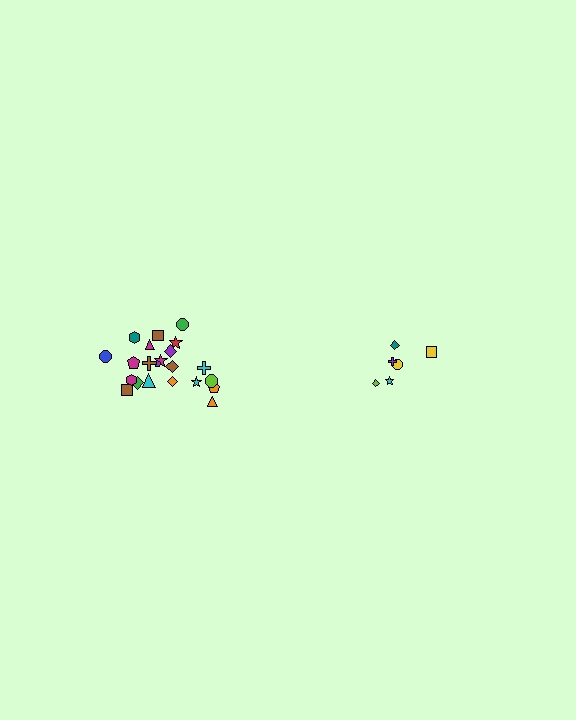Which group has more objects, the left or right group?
The left group.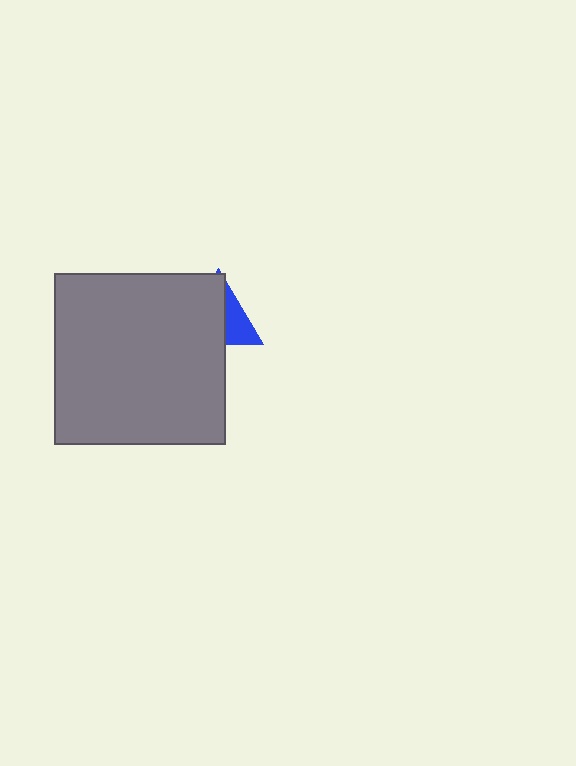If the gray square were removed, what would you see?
You would see the complete blue triangle.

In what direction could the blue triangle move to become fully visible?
The blue triangle could move right. That would shift it out from behind the gray square entirely.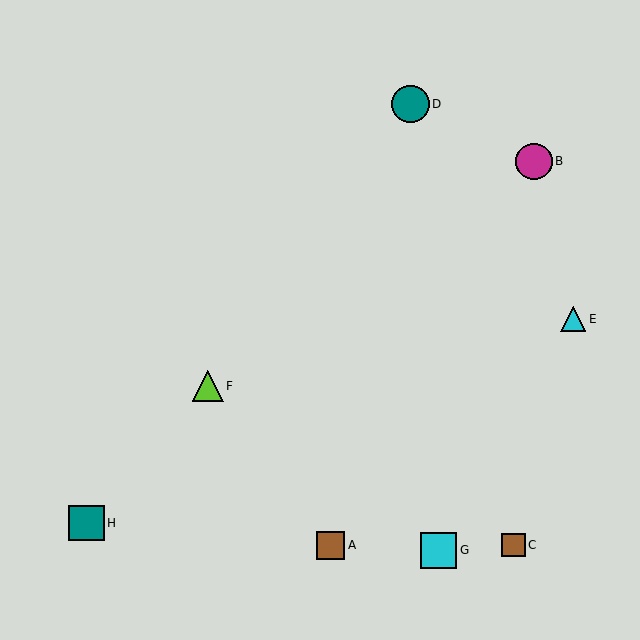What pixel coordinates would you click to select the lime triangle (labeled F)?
Click at (208, 386) to select the lime triangle F.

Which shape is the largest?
The teal circle (labeled D) is the largest.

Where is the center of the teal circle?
The center of the teal circle is at (410, 104).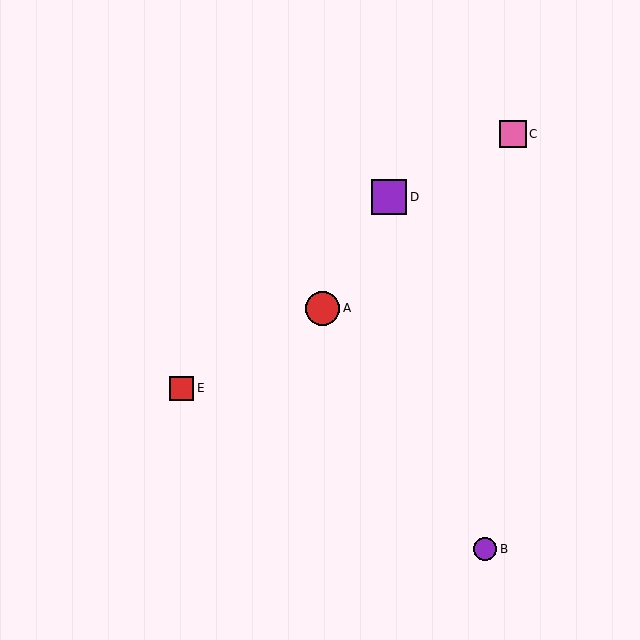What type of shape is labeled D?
Shape D is a purple square.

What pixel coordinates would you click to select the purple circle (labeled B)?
Click at (485, 549) to select the purple circle B.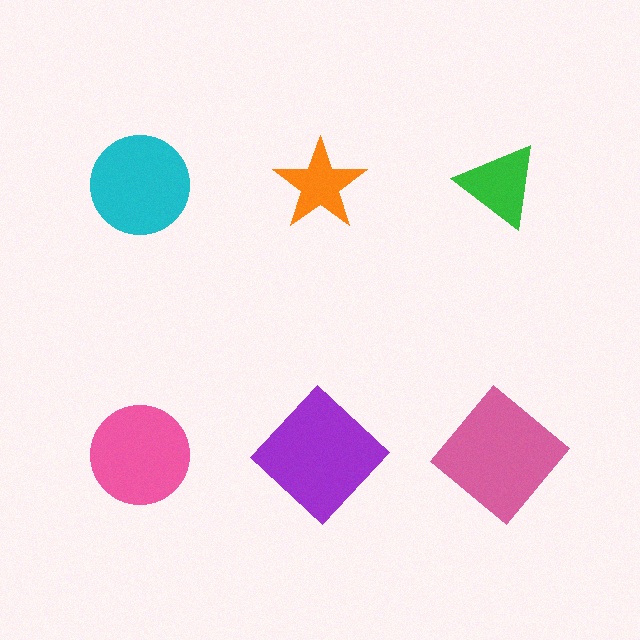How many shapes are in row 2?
3 shapes.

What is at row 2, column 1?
A pink circle.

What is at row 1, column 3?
A green triangle.